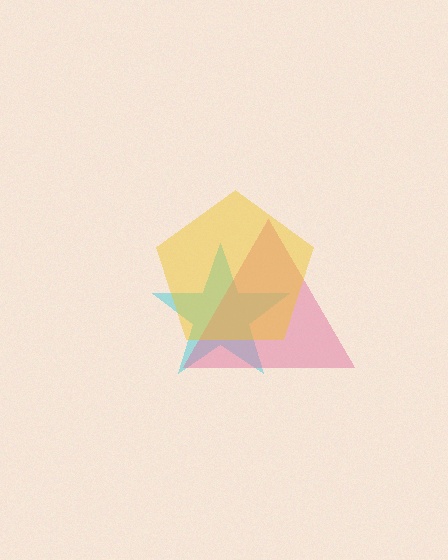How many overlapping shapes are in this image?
There are 3 overlapping shapes in the image.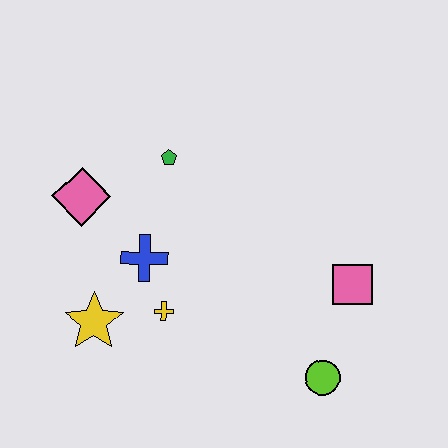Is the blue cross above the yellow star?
Yes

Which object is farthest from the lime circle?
The pink diamond is farthest from the lime circle.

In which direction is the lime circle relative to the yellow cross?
The lime circle is to the right of the yellow cross.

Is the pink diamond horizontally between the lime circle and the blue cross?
No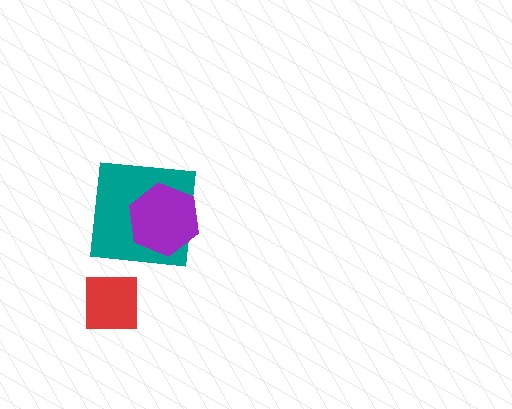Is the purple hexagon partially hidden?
No, no other shape covers it.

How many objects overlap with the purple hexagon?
1 object overlaps with the purple hexagon.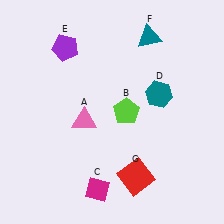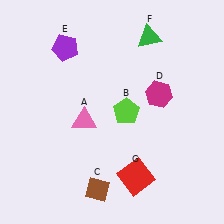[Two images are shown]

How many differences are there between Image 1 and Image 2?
There are 3 differences between the two images.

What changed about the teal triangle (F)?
In Image 1, F is teal. In Image 2, it changed to green.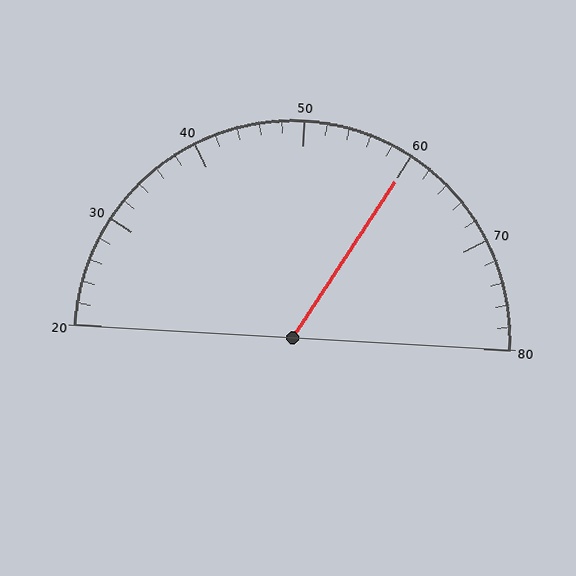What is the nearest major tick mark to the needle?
The nearest major tick mark is 60.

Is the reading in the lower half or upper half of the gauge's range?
The reading is in the upper half of the range (20 to 80).